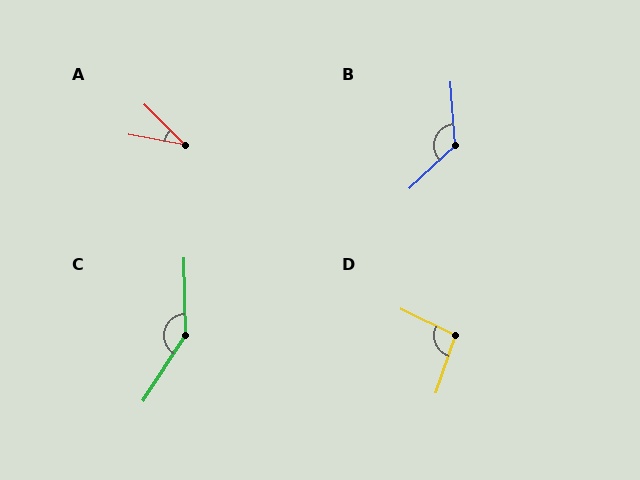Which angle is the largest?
C, at approximately 146 degrees.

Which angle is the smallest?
A, at approximately 34 degrees.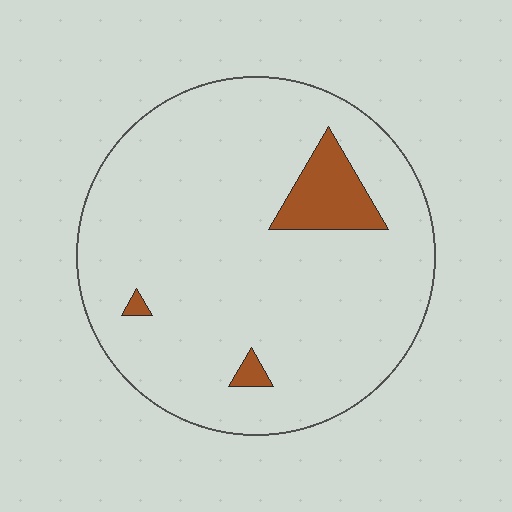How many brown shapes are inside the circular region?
3.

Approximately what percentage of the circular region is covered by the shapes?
Approximately 10%.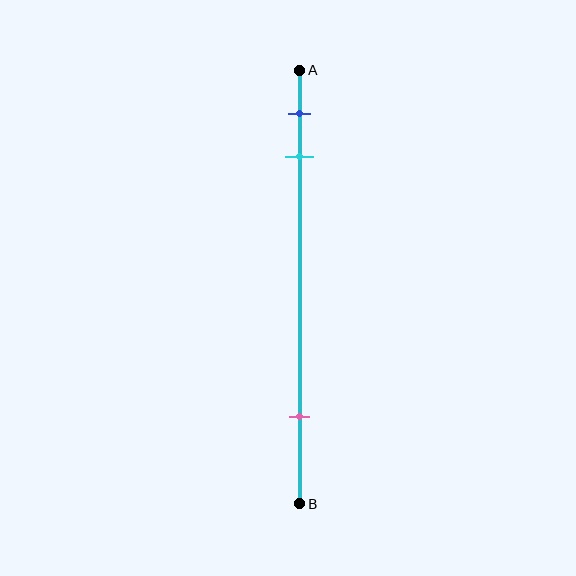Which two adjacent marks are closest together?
The blue and cyan marks are the closest adjacent pair.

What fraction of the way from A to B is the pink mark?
The pink mark is approximately 80% (0.8) of the way from A to B.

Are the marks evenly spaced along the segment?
No, the marks are not evenly spaced.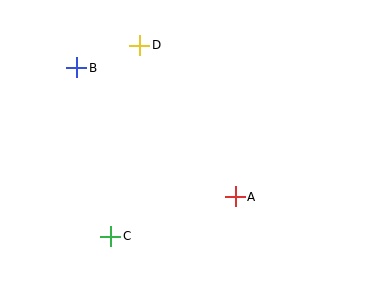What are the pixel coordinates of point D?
Point D is at (140, 45).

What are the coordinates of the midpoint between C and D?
The midpoint between C and D is at (125, 141).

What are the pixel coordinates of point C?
Point C is at (111, 236).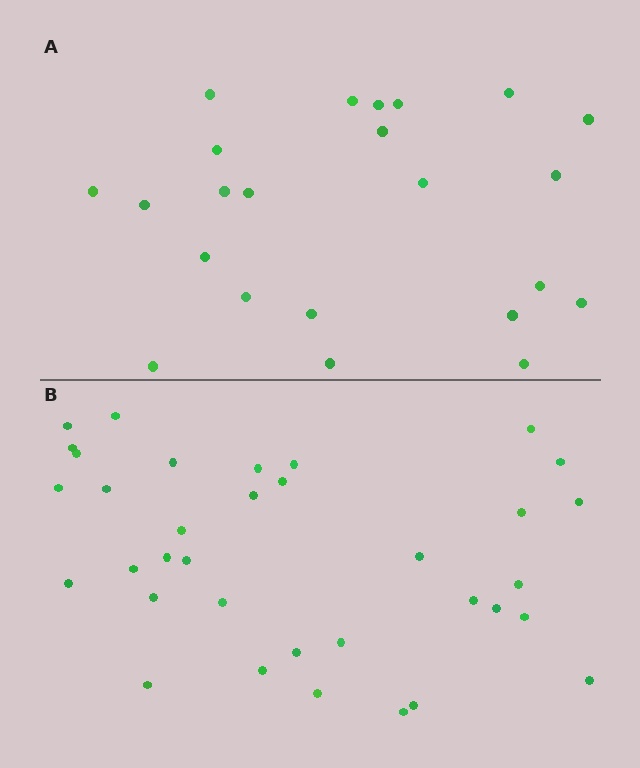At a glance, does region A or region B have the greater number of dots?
Region B (the bottom region) has more dots.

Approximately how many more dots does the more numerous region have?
Region B has roughly 12 or so more dots than region A.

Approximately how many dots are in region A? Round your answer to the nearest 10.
About 20 dots. (The exact count is 23, which rounds to 20.)